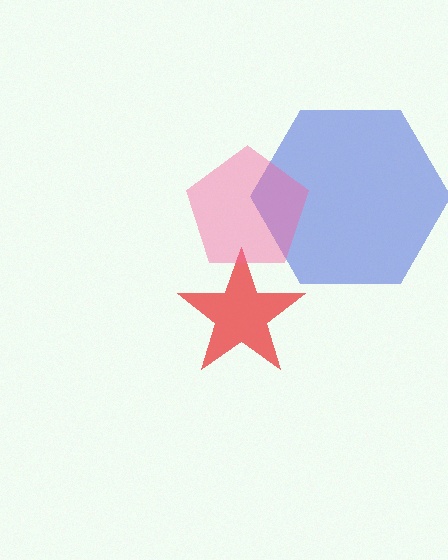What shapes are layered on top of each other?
The layered shapes are: a blue hexagon, a red star, a pink pentagon.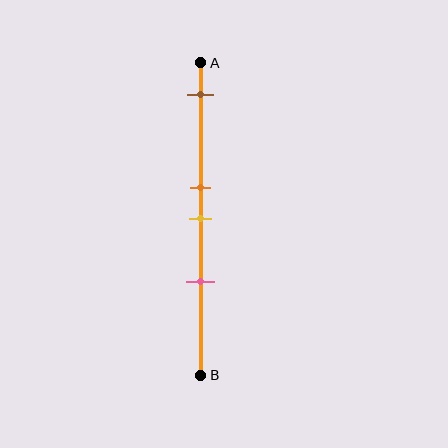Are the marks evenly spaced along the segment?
No, the marks are not evenly spaced.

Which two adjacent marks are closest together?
The orange and yellow marks are the closest adjacent pair.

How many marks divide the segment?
There are 4 marks dividing the segment.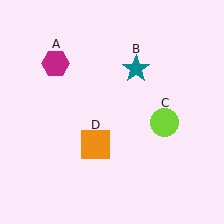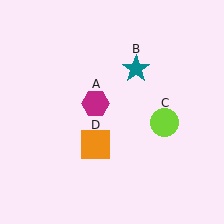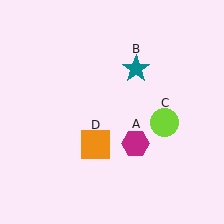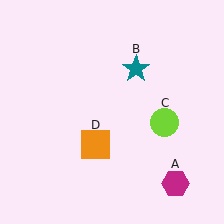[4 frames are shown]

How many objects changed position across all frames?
1 object changed position: magenta hexagon (object A).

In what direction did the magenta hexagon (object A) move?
The magenta hexagon (object A) moved down and to the right.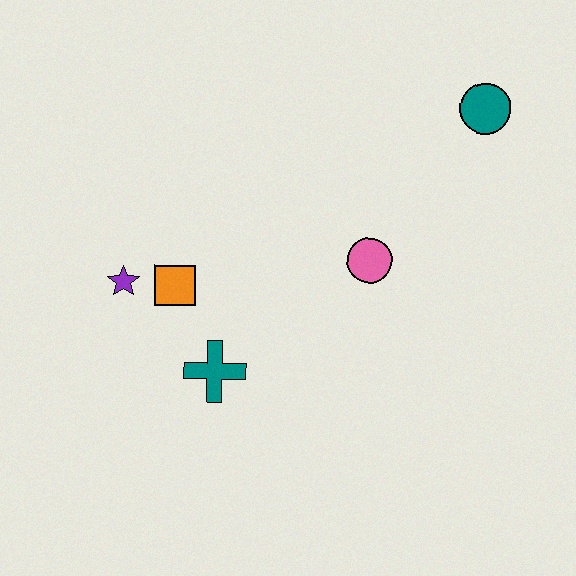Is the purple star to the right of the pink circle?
No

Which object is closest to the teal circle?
The pink circle is closest to the teal circle.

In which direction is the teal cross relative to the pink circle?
The teal cross is to the left of the pink circle.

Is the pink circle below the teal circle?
Yes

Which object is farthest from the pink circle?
The purple star is farthest from the pink circle.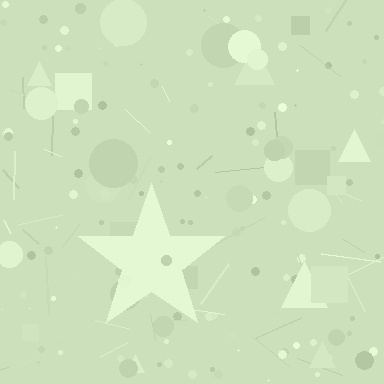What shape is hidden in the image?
A star is hidden in the image.